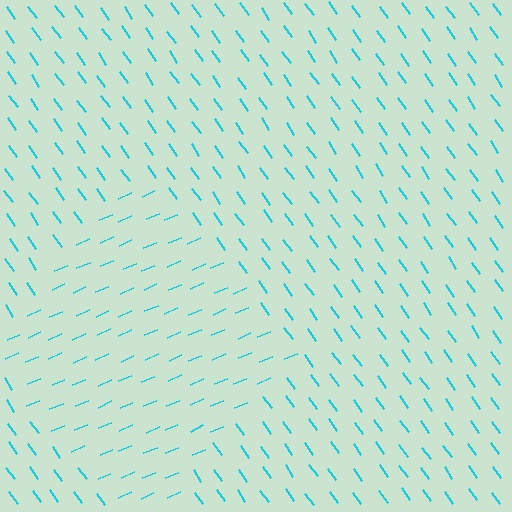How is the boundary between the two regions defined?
The boundary is defined purely by a change in line orientation (approximately 79 degrees difference). All lines are the same color and thickness.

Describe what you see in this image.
The image is filled with small cyan line segments. A diamond region in the image has lines oriented differently from the surrounding lines, creating a visible texture boundary.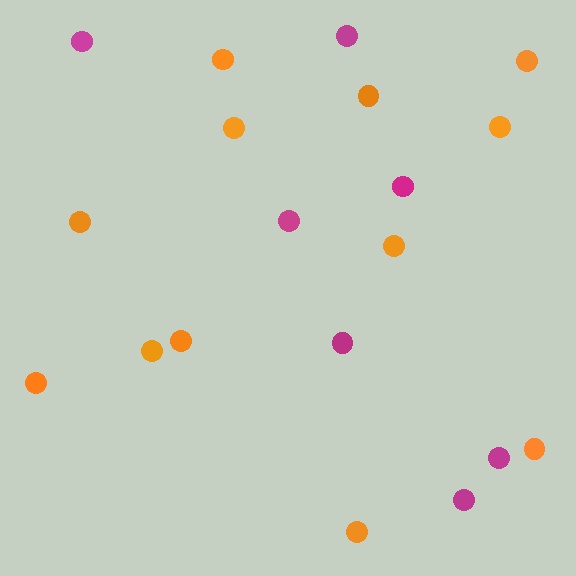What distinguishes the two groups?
There are 2 groups: one group of magenta circles (7) and one group of orange circles (12).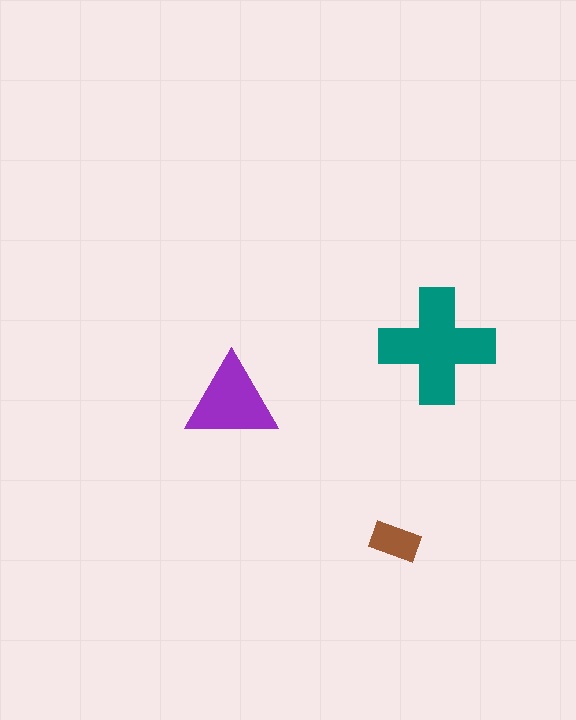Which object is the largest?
The teal cross.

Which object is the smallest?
The brown rectangle.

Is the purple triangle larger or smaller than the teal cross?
Smaller.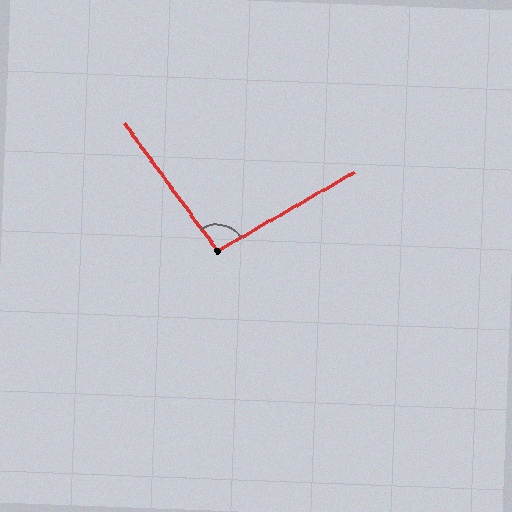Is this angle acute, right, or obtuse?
It is obtuse.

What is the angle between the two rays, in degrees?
Approximately 96 degrees.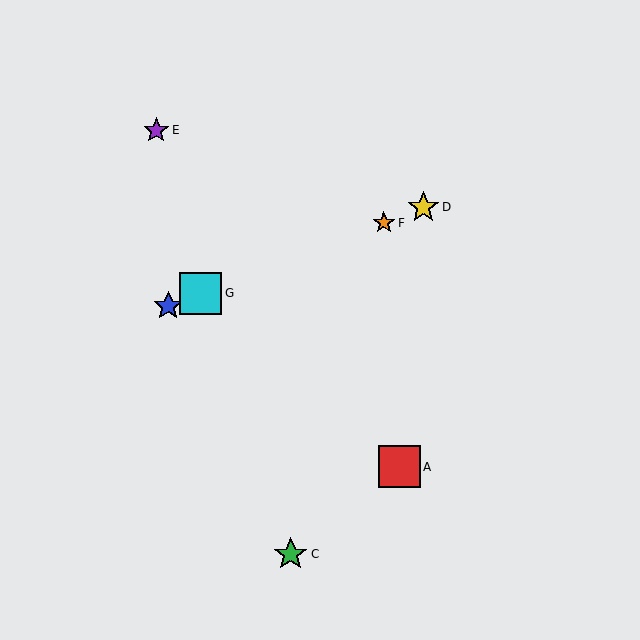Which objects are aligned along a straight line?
Objects B, D, F, G are aligned along a straight line.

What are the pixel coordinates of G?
Object G is at (201, 293).